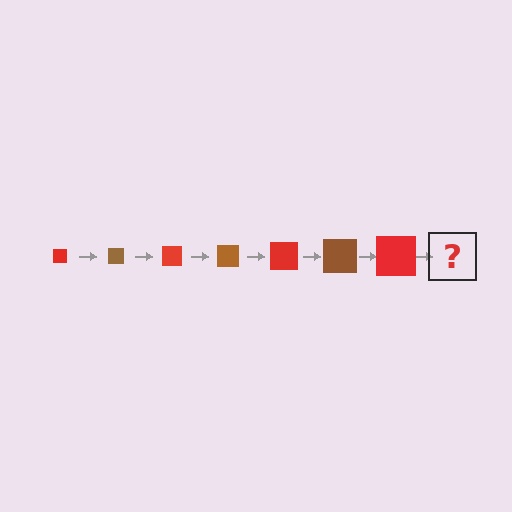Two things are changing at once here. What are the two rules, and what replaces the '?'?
The two rules are that the square grows larger each step and the color cycles through red and brown. The '?' should be a brown square, larger than the previous one.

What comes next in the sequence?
The next element should be a brown square, larger than the previous one.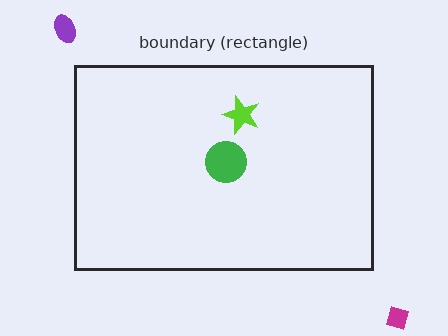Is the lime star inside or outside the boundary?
Inside.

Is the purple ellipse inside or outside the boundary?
Outside.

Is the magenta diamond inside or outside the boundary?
Outside.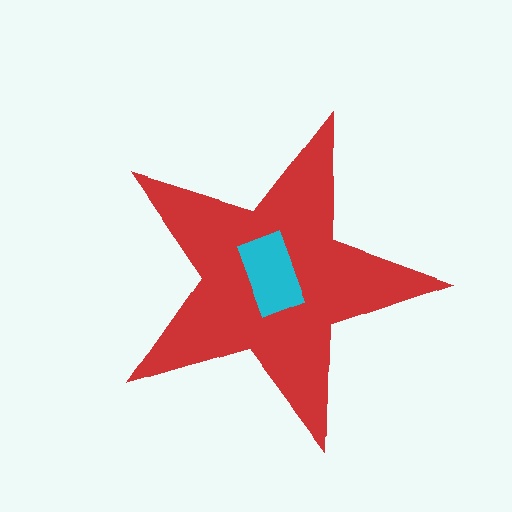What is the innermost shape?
The cyan rectangle.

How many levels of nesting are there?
2.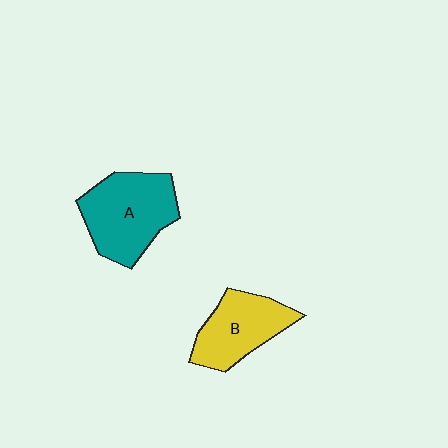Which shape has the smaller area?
Shape B (yellow).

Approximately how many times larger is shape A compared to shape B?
Approximately 1.3 times.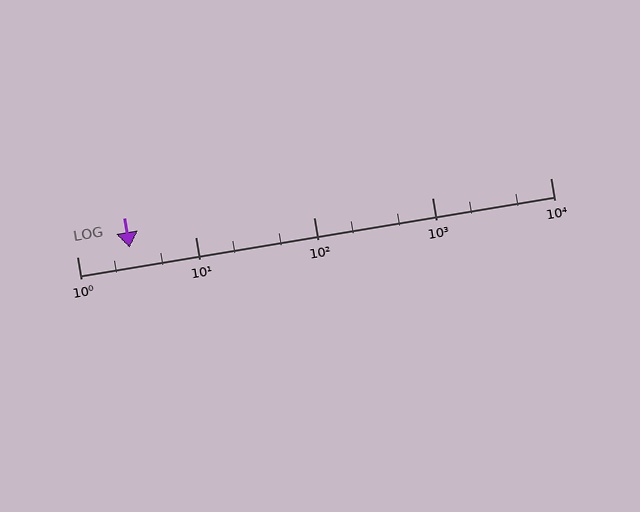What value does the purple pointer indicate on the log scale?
The pointer indicates approximately 2.8.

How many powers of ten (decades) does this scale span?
The scale spans 4 decades, from 1 to 10000.